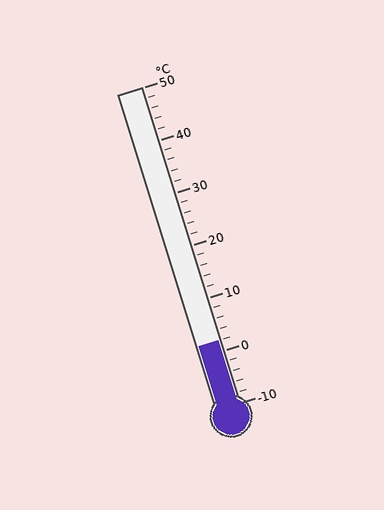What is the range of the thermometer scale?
The thermometer scale ranges from -10°C to 50°C.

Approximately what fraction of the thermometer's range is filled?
The thermometer is filled to approximately 20% of its range.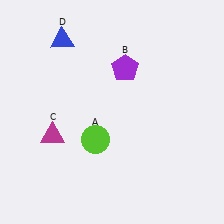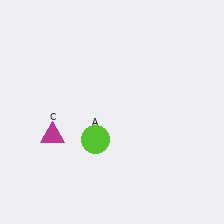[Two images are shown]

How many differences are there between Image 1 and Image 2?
There are 2 differences between the two images.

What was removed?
The purple pentagon (B), the blue triangle (D) were removed in Image 2.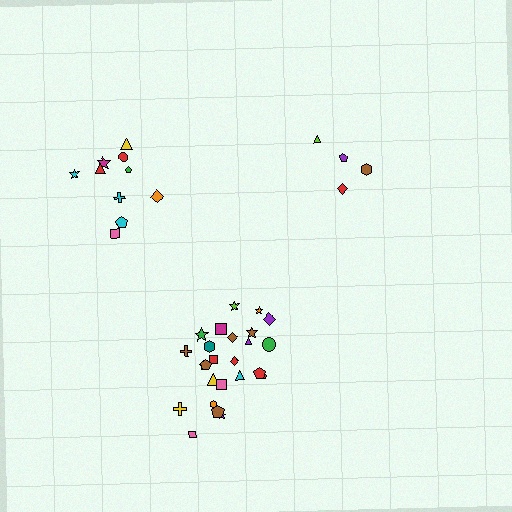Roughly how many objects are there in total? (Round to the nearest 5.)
Roughly 40 objects in total.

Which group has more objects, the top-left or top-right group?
The top-left group.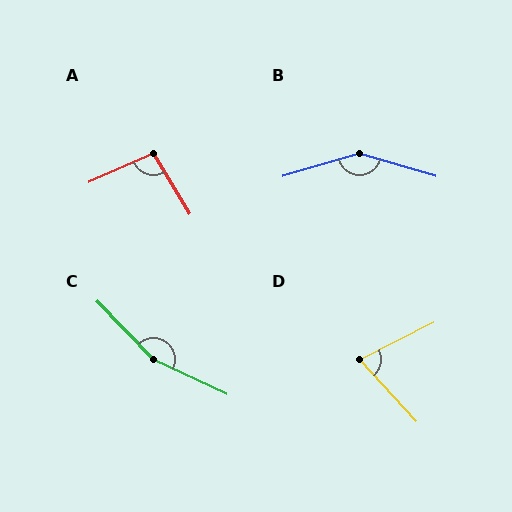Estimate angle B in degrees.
Approximately 147 degrees.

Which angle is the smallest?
D, at approximately 74 degrees.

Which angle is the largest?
C, at approximately 160 degrees.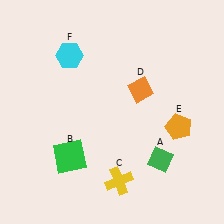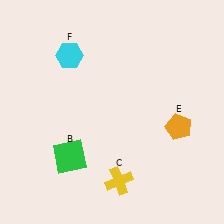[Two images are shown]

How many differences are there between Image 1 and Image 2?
There are 2 differences between the two images.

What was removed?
The green diamond (A), the orange diamond (D) were removed in Image 2.